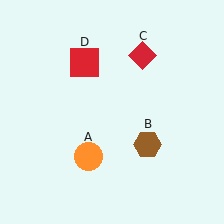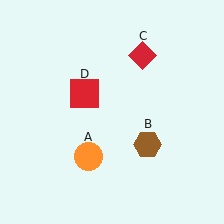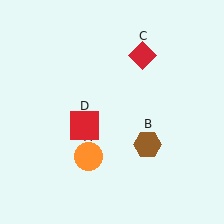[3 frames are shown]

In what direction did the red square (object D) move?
The red square (object D) moved down.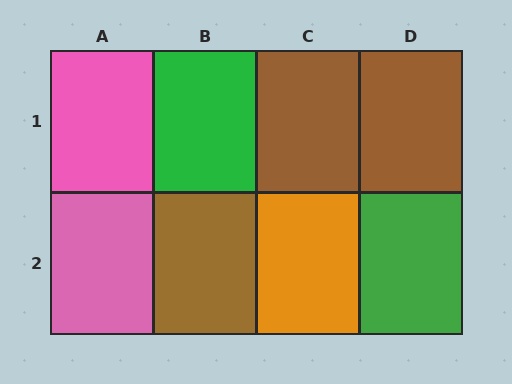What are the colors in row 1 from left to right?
Pink, green, brown, brown.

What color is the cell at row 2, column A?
Pink.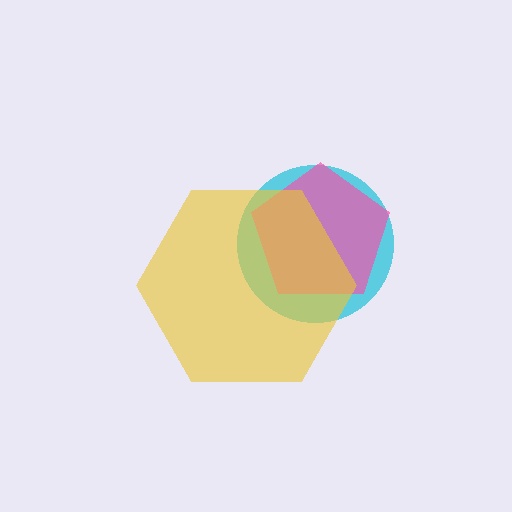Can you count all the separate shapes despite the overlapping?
Yes, there are 3 separate shapes.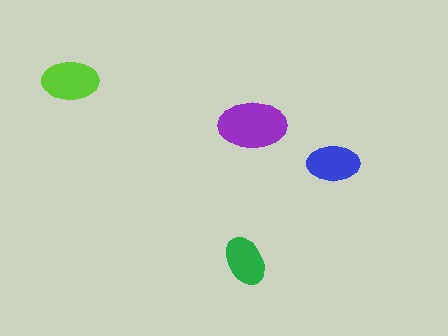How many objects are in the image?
There are 4 objects in the image.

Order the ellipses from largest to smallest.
the purple one, the lime one, the blue one, the green one.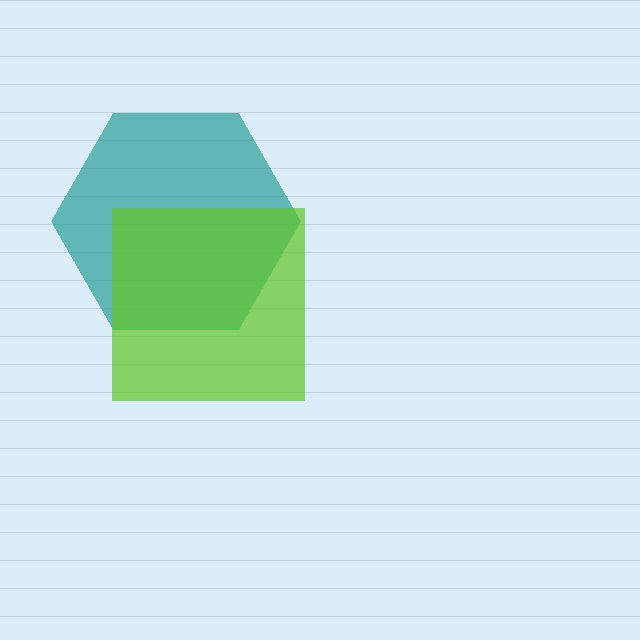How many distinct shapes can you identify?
There are 2 distinct shapes: a teal hexagon, a lime square.